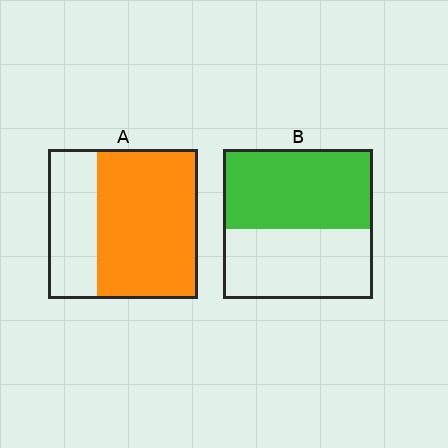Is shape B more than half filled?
Roughly half.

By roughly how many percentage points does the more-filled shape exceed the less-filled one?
By roughly 15 percentage points (A over B).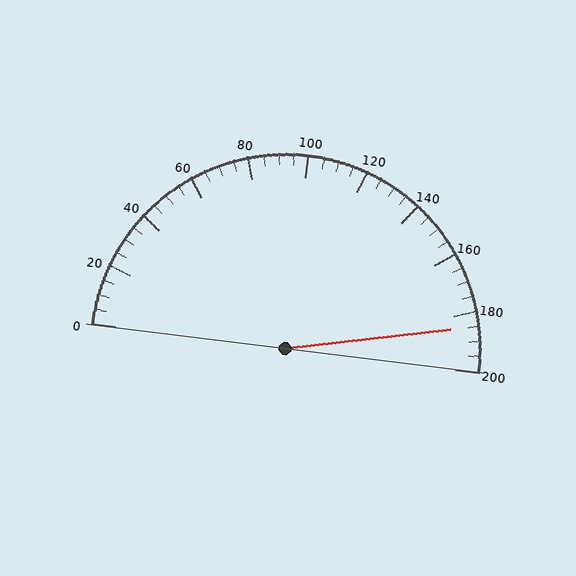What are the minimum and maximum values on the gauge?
The gauge ranges from 0 to 200.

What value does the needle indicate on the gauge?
The needle indicates approximately 185.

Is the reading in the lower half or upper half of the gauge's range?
The reading is in the upper half of the range (0 to 200).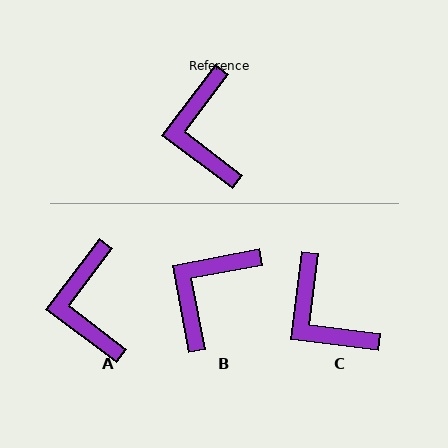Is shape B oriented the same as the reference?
No, it is off by about 42 degrees.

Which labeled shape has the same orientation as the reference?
A.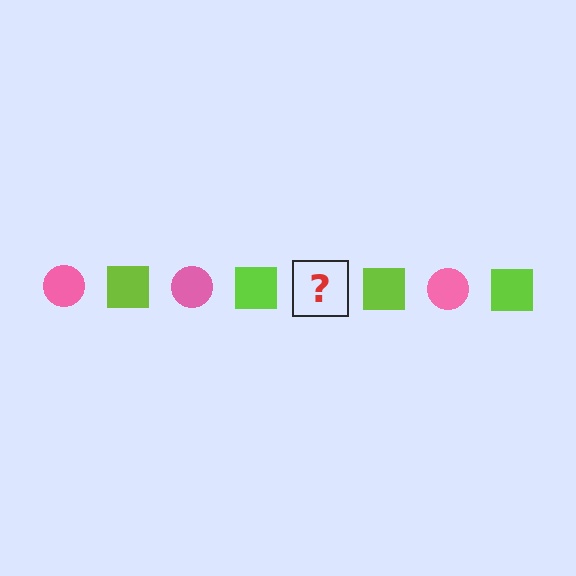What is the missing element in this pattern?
The missing element is a pink circle.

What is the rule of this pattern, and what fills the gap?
The rule is that the pattern alternates between pink circle and lime square. The gap should be filled with a pink circle.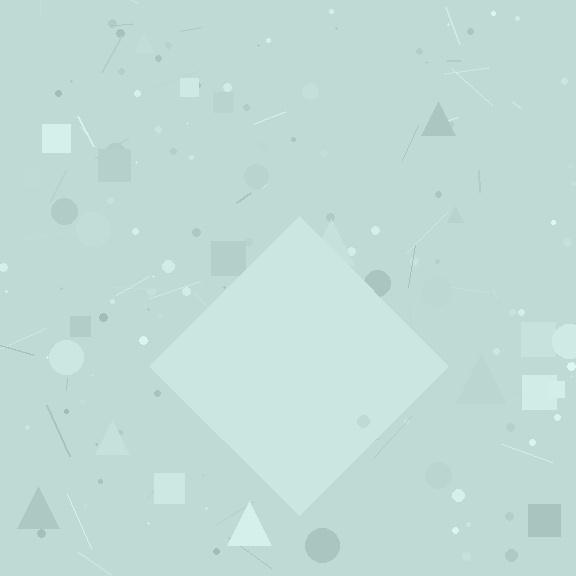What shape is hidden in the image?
A diamond is hidden in the image.